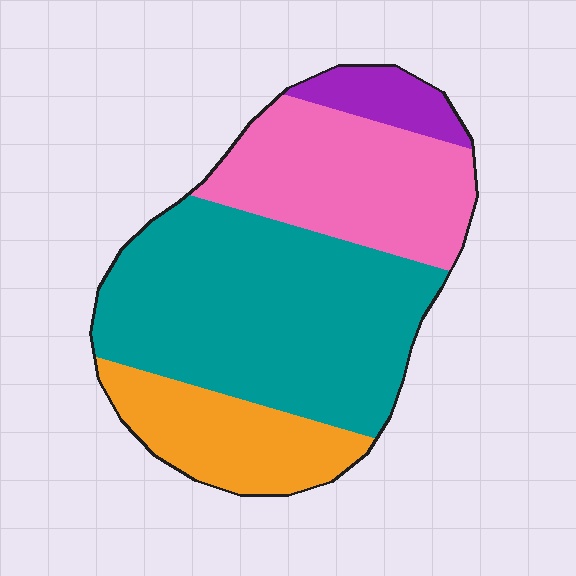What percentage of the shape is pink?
Pink takes up between a sixth and a third of the shape.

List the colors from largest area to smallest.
From largest to smallest: teal, pink, orange, purple.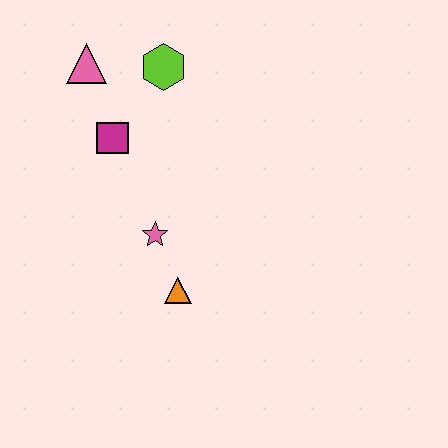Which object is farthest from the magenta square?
The orange triangle is farthest from the magenta square.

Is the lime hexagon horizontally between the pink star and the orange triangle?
Yes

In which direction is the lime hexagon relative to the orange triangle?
The lime hexagon is above the orange triangle.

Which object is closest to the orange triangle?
The pink star is closest to the orange triangle.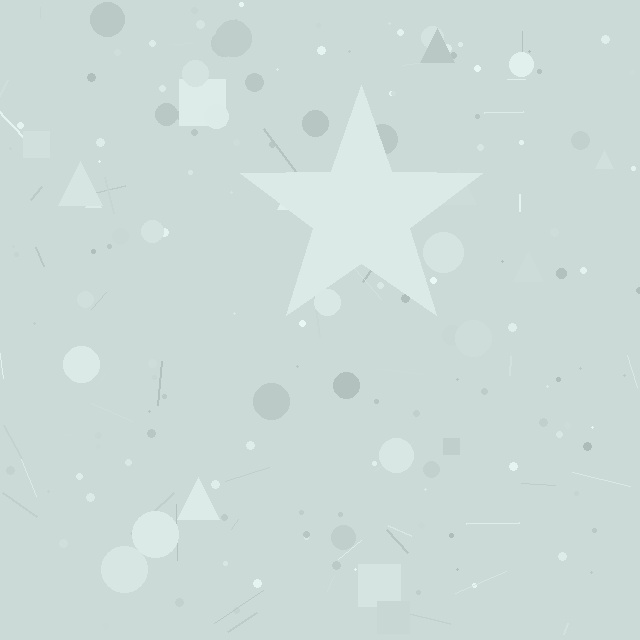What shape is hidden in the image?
A star is hidden in the image.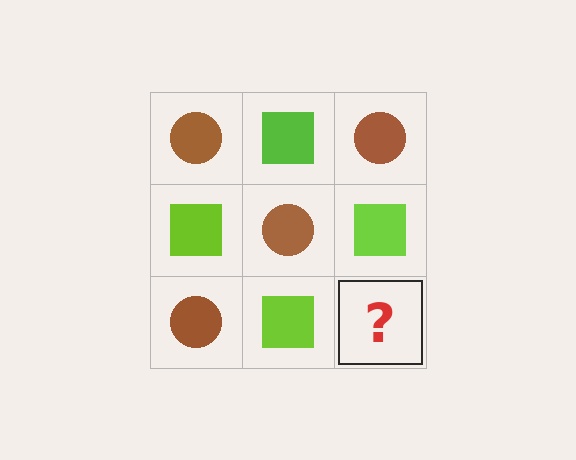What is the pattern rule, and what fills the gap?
The rule is that it alternates brown circle and lime square in a checkerboard pattern. The gap should be filled with a brown circle.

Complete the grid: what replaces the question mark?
The question mark should be replaced with a brown circle.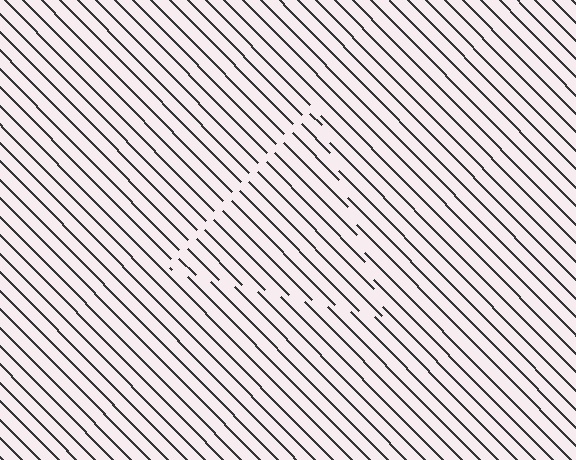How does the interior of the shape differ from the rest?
The interior of the shape contains the same grating, shifted by half a period — the contour is defined by the phase discontinuity where line-ends from the inner and outer gratings abut.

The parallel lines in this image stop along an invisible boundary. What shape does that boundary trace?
An illusory triangle. The interior of the shape contains the same grating, shifted by half a period — the contour is defined by the phase discontinuity where line-ends from the inner and outer gratings abut.